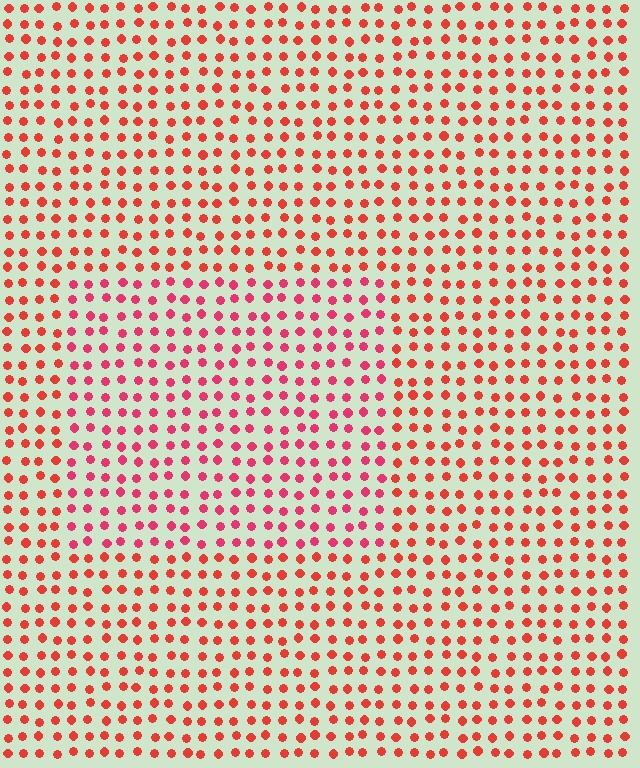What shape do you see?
I see a rectangle.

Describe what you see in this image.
The image is filled with small red elements in a uniform arrangement. A rectangle-shaped region is visible where the elements are tinted to a slightly different hue, forming a subtle color boundary.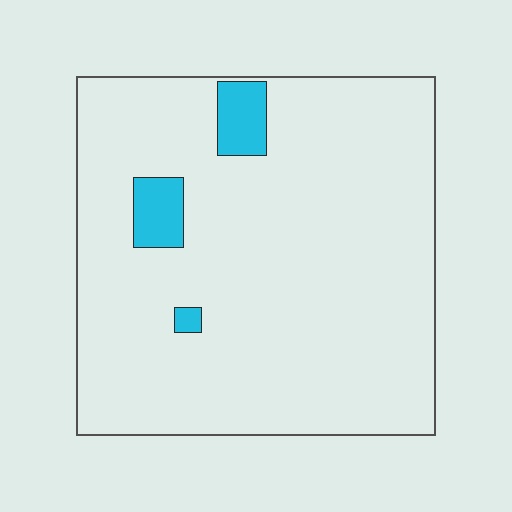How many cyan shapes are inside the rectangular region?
3.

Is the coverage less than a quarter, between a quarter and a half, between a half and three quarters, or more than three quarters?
Less than a quarter.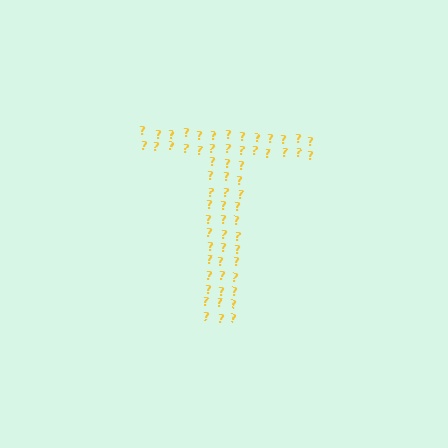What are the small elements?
The small elements are question marks.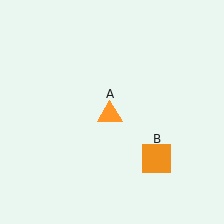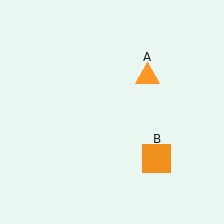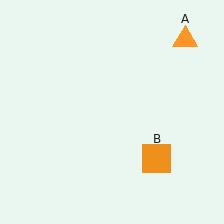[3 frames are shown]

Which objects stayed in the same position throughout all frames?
Orange square (object B) remained stationary.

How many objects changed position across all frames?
1 object changed position: orange triangle (object A).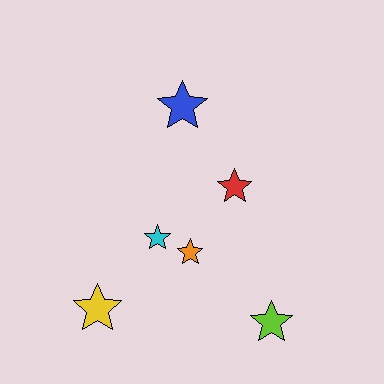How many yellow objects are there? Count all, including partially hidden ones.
There is 1 yellow object.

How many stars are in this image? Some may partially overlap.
There are 6 stars.